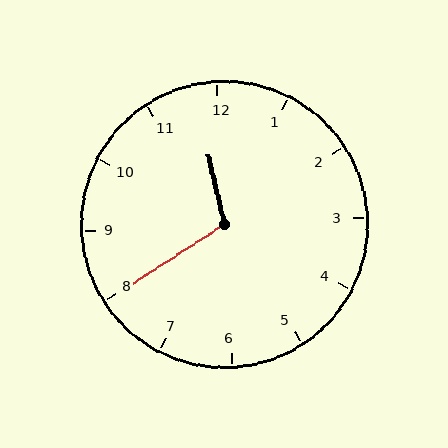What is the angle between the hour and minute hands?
Approximately 110 degrees.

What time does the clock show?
11:40.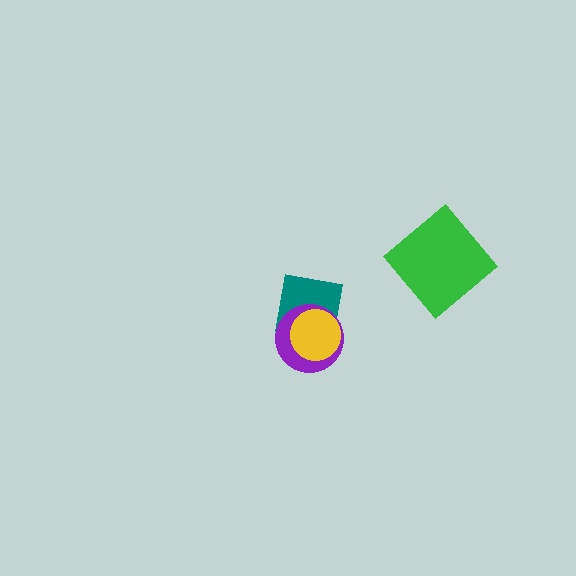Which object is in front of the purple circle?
The yellow circle is in front of the purple circle.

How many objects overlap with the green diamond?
0 objects overlap with the green diamond.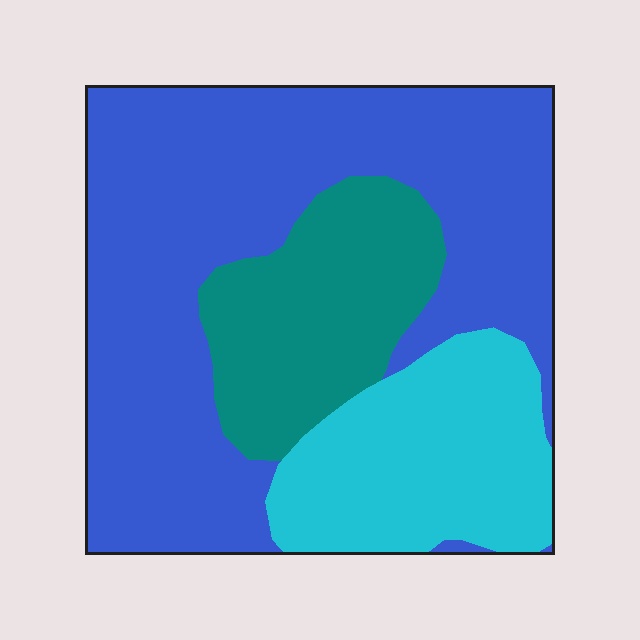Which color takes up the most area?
Blue, at roughly 60%.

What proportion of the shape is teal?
Teal takes up less than a quarter of the shape.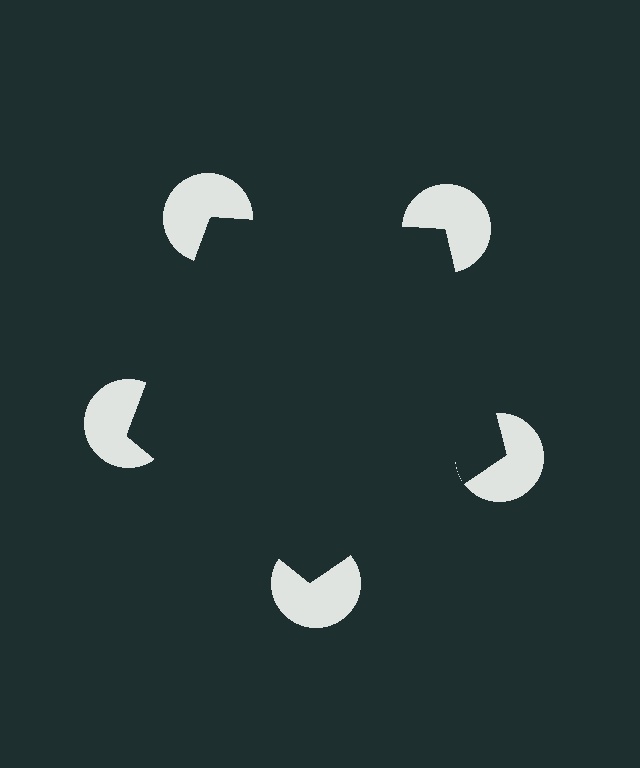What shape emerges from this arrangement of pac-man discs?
An illusory pentagon — its edges are inferred from the aligned wedge cuts in the pac-man discs, not physically drawn.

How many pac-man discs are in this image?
There are 5 — one at each vertex of the illusory pentagon.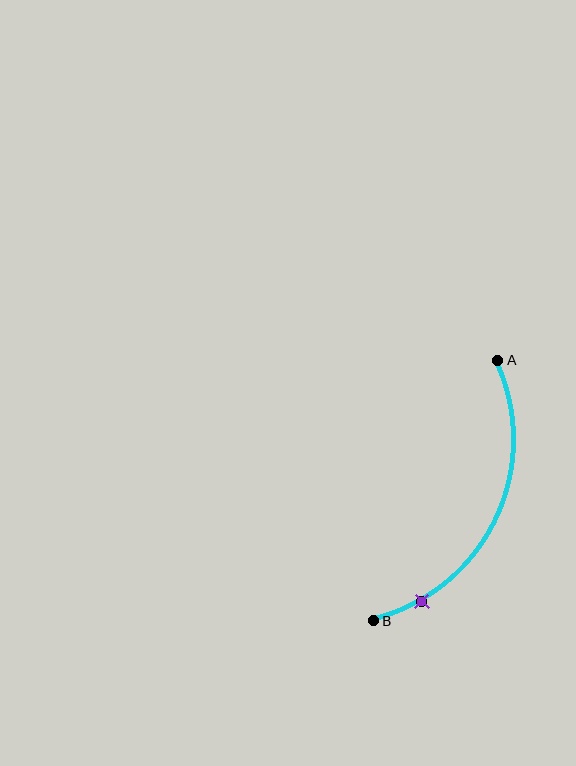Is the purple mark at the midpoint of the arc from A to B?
No. The purple mark lies on the arc but is closer to endpoint B. The arc midpoint would be at the point on the curve equidistant along the arc from both A and B.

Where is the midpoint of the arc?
The arc midpoint is the point on the curve farthest from the straight line joining A and B. It sits to the right of that line.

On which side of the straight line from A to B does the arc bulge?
The arc bulges to the right of the straight line connecting A and B.